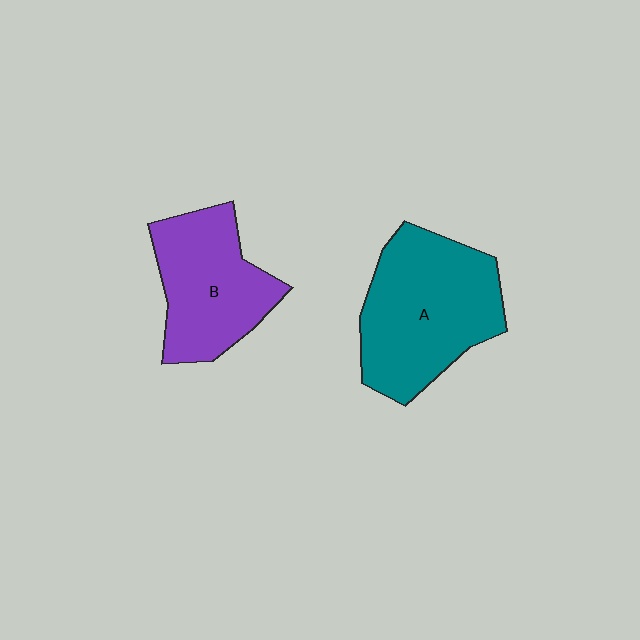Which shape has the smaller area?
Shape B (purple).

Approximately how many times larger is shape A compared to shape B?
Approximately 1.3 times.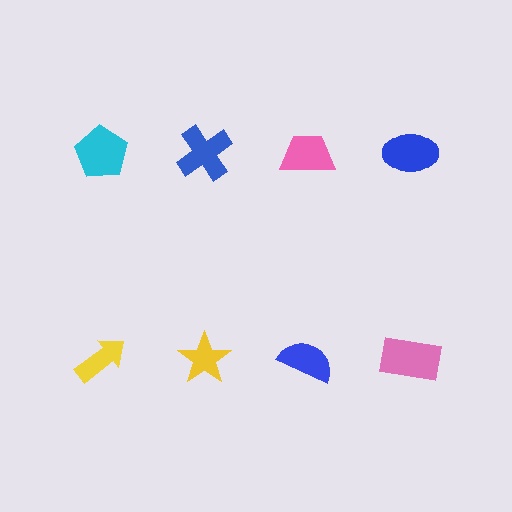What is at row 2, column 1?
A yellow arrow.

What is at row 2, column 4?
A pink rectangle.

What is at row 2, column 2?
A yellow star.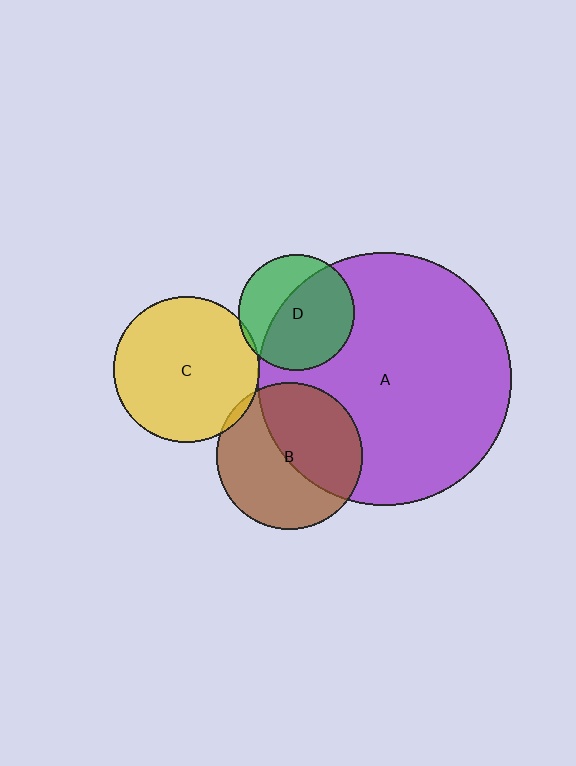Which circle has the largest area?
Circle A (purple).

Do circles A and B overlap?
Yes.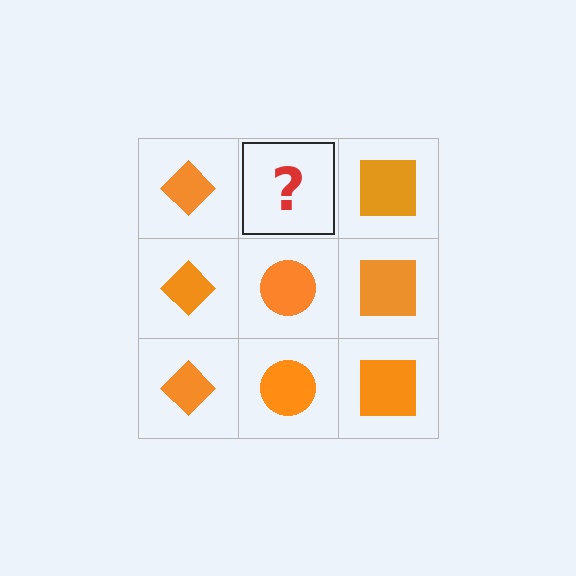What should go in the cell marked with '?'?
The missing cell should contain an orange circle.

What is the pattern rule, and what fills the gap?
The rule is that each column has a consistent shape. The gap should be filled with an orange circle.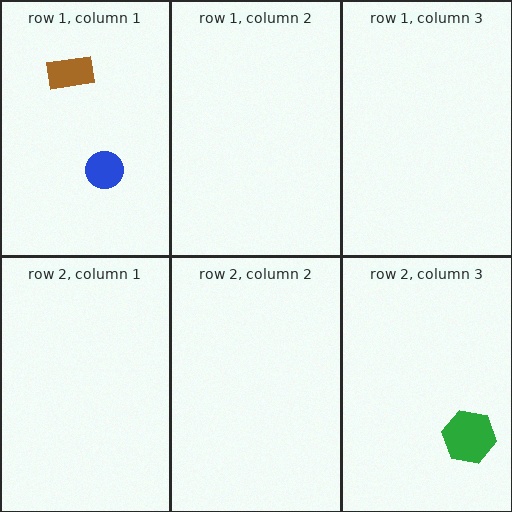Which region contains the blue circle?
The row 1, column 1 region.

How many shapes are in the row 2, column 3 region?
1.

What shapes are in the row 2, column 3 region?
The green hexagon.